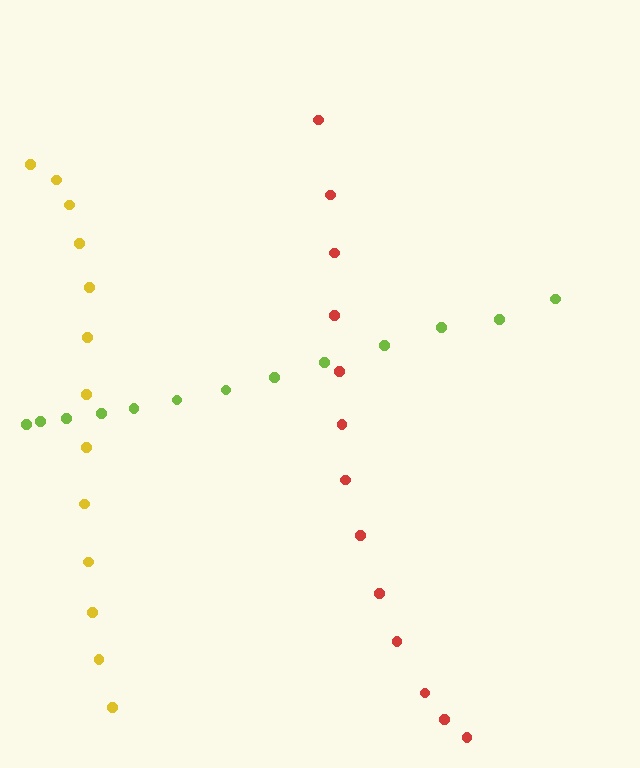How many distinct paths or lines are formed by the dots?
There are 3 distinct paths.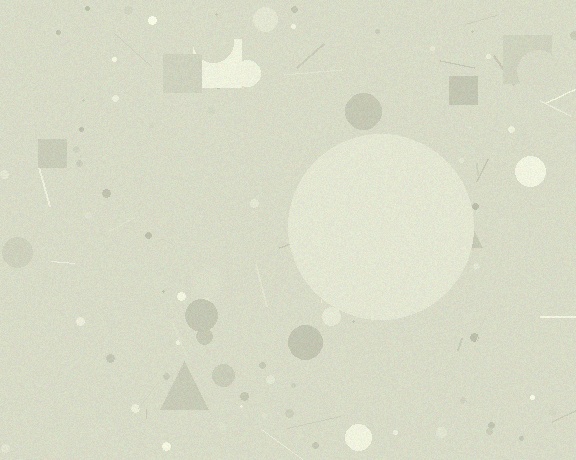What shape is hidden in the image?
A circle is hidden in the image.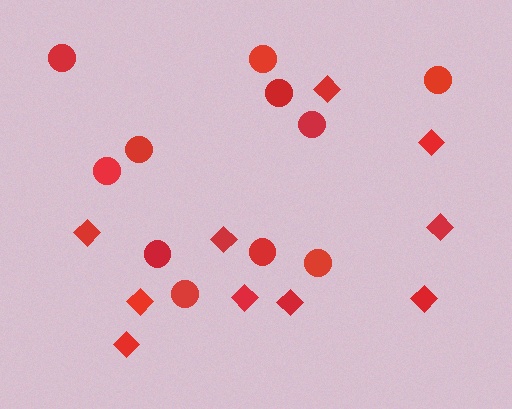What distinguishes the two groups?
There are 2 groups: one group of diamonds (10) and one group of circles (11).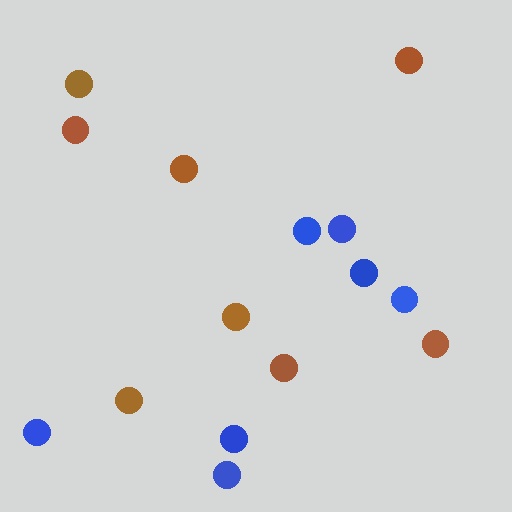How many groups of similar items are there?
There are 2 groups: one group of brown circles (8) and one group of blue circles (7).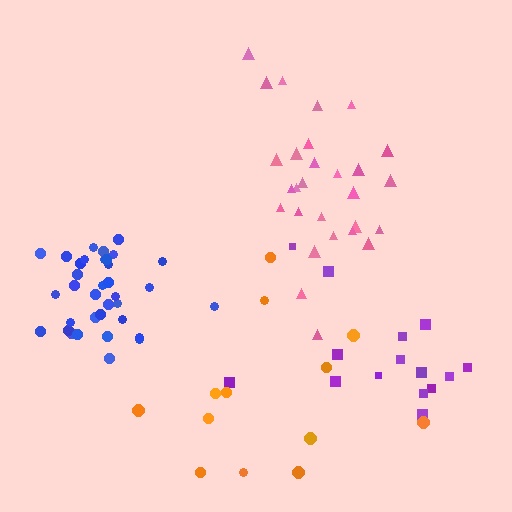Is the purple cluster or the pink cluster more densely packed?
Pink.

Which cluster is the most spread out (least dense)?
Orange.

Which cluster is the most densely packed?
Blue.